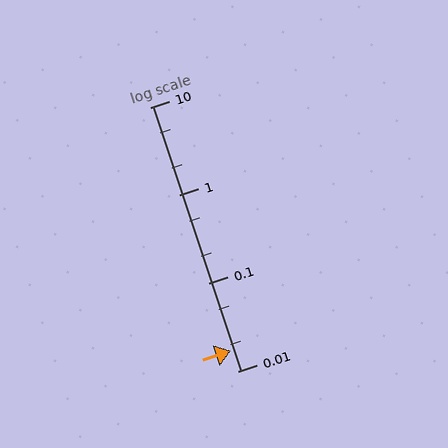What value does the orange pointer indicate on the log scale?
The pointer indicates approximately 0.017.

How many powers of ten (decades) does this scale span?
The scale spans 3 decades, from 0.01 to 10.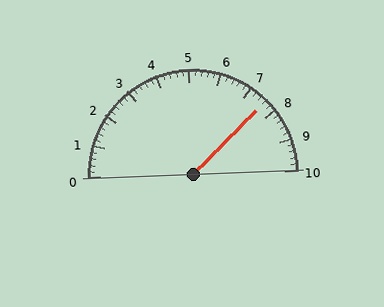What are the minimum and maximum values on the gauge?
The gauge ranges from 0 to 10.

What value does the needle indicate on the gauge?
The needle indicates approximately 7.6.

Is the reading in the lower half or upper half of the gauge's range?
The reading is in the upper half of the range (0 to 10).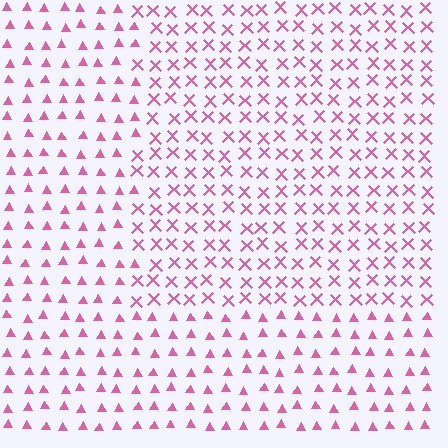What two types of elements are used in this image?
The image uses X marks inside the rectangle region and triangles outside it.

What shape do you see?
I see a rectangle.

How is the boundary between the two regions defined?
The boundary is defined by a change in element shape: X marks inside vs. triangles outside. All elements share the same color and spacing.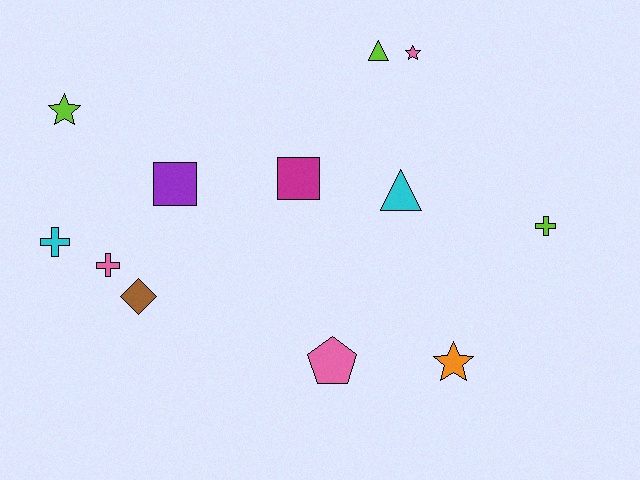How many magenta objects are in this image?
There is 1 magenta object.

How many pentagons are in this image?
There is 1 pentagon.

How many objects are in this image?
There are 12 objects.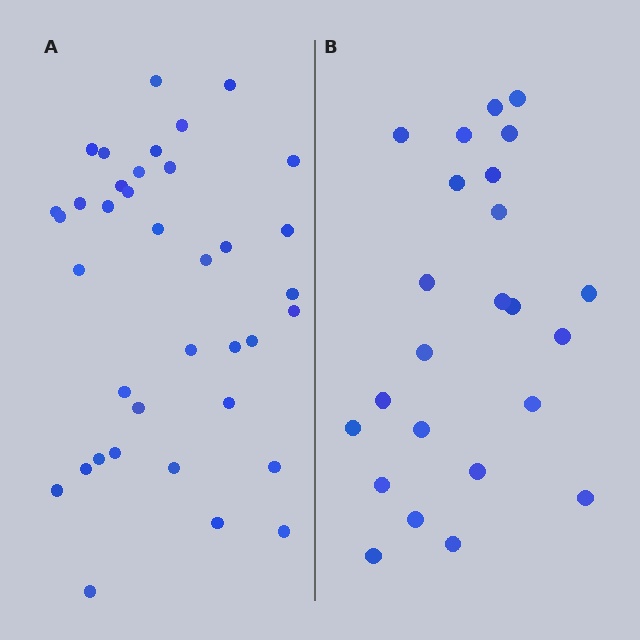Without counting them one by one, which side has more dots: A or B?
Region A (the left region) has more dots.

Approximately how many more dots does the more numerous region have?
Region A has approximately 15 more dots than region B.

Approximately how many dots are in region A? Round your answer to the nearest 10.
About 40 dots. (The exact count is 37, which rounds to 40.)